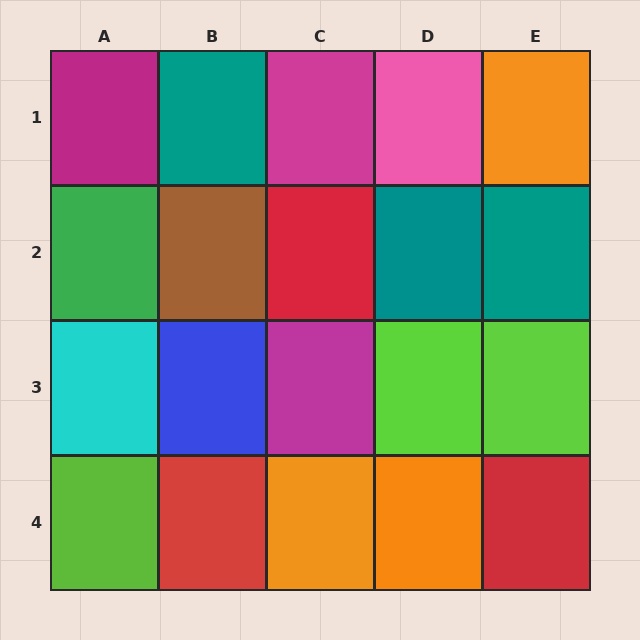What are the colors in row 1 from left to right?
Magenta, teal, magenta, pink, orange.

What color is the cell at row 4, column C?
Orange.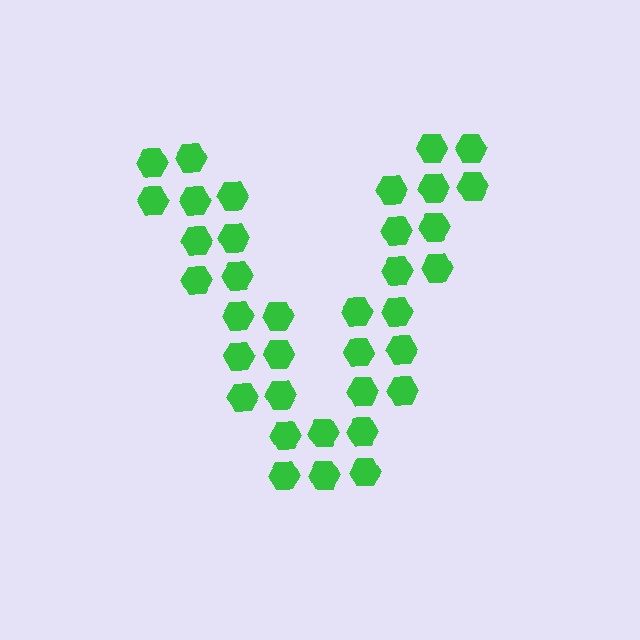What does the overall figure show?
The overall figure shows the letter V.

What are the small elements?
The small elements are hexagons.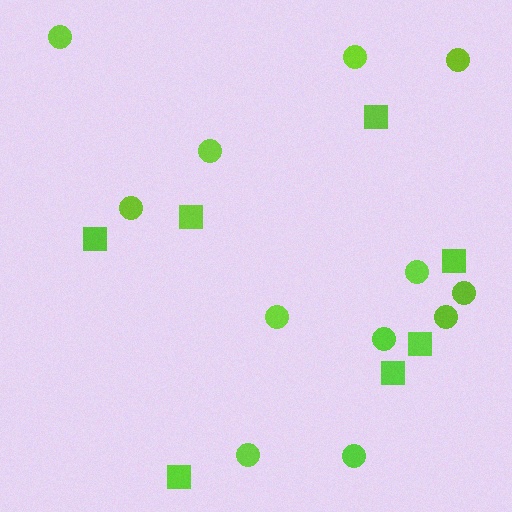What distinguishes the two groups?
There are 2 groups: one group of circles (12) and one group of squares (7).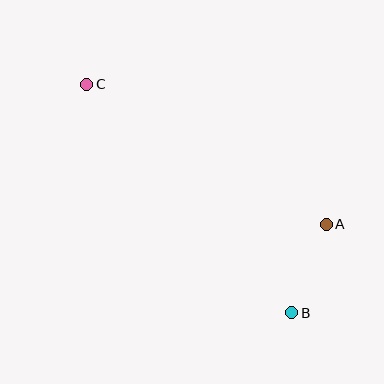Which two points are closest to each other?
Points A and B are closest to each other.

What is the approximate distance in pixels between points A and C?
The distance between A and C is approximately 277 pixels.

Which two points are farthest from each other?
Points B and C are farthest from each other.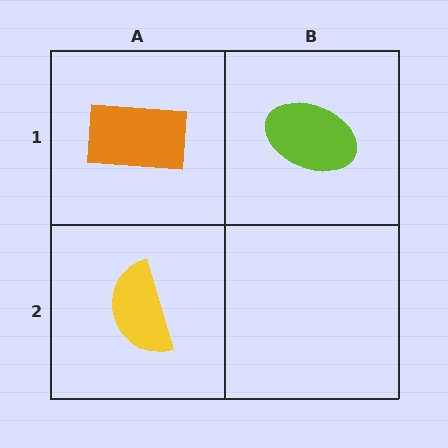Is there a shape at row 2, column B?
No, that cell is empty.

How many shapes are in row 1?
2 shapes.